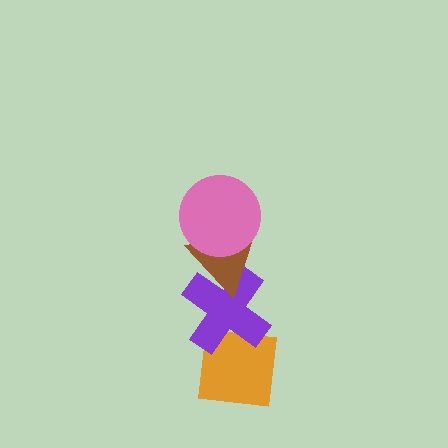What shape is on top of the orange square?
The purple cross is on top of the orange square.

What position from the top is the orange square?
The orange square is 4th from the top.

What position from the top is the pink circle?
The pink circle is 1st from the top.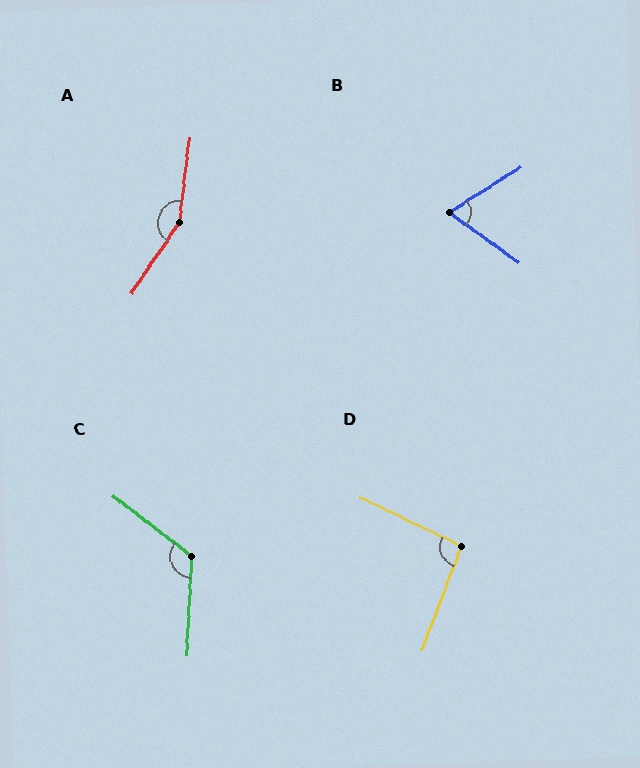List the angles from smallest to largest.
B (68°), D (95°), C (125°), A (153°).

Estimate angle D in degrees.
Approximately 95 degrees.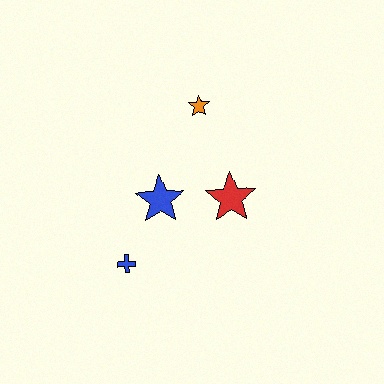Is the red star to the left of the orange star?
No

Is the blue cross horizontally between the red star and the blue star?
No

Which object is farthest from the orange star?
The blue cross is farthest from the orange star.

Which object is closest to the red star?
The blue star is closest to the red star.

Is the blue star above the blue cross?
Yes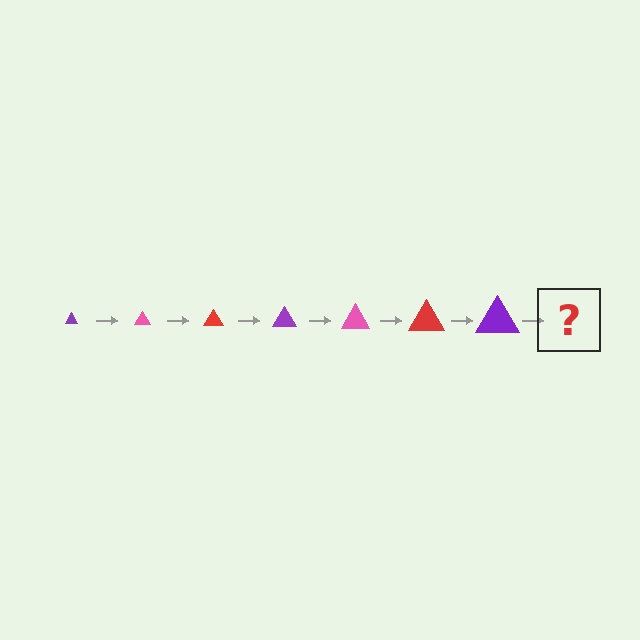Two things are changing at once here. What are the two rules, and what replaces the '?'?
The two rules are that the triangle grows larger each step and the color cycles through purple, pink, and red. The '?' should be a pink triangle, larger than the previous one.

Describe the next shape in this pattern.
It should be a pink triangle, larger than the previous one.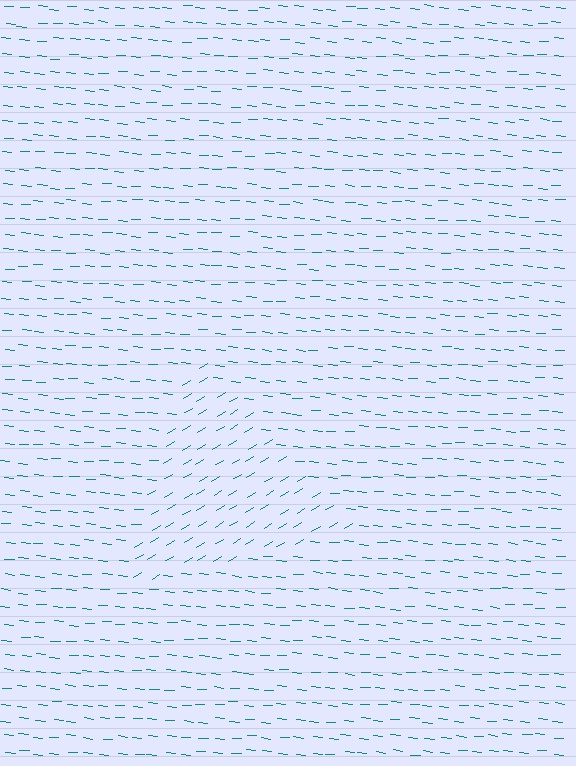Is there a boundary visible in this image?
Yes, there is a texture boundary formed by a change in line orientation.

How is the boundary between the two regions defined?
The boundary is defined purely by a change in line orientation (approximately 36 degrees difference). All lines are the same color and thickness.